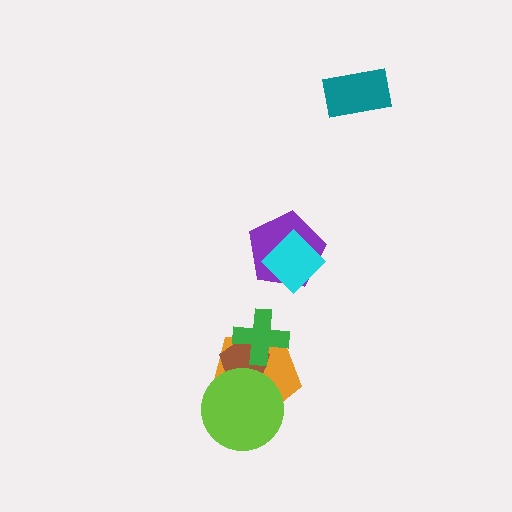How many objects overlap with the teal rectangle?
0 objects overlap with the teal rectangle.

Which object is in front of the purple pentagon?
The cyan diamond is in front of the purple pentagon.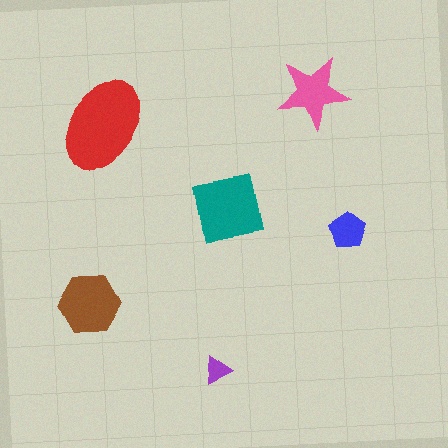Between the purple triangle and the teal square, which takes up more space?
The teal square.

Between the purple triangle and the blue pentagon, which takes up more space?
The blue pentagon.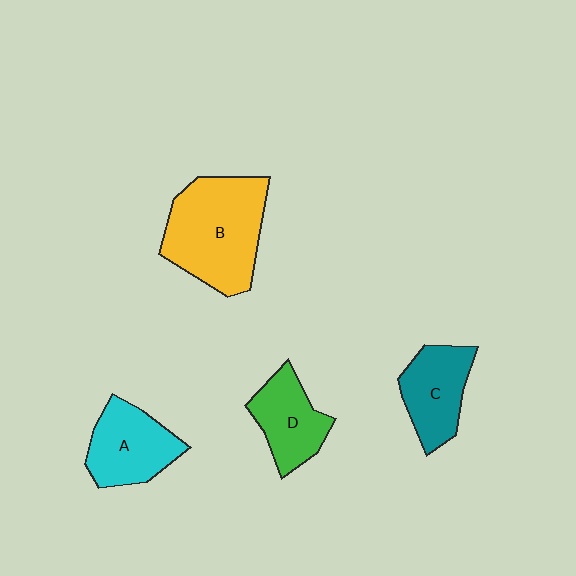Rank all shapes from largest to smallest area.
From largest to smallest: B (yellow), A (cyan), C (teal), D (green).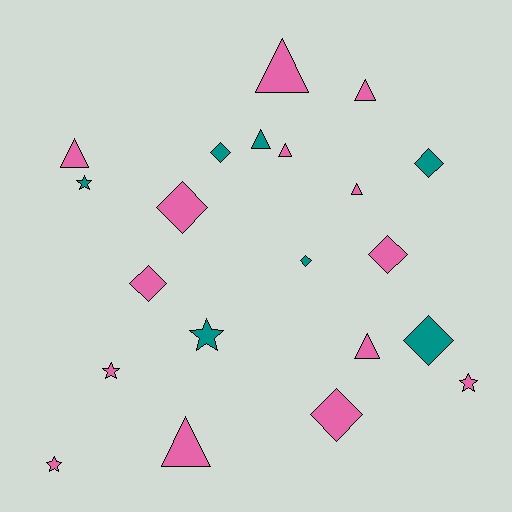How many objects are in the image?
There are 21 objects.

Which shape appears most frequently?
Triangle, with 8 objects.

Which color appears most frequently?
Pink, with 14 objects.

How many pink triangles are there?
There are 7 pink triangles.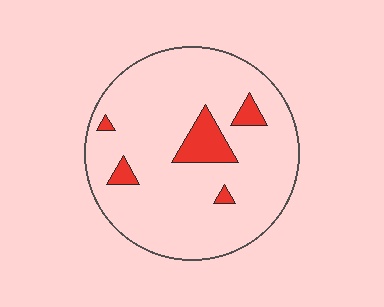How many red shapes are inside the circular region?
5.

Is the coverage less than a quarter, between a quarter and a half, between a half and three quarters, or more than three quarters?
Less than a quarter.